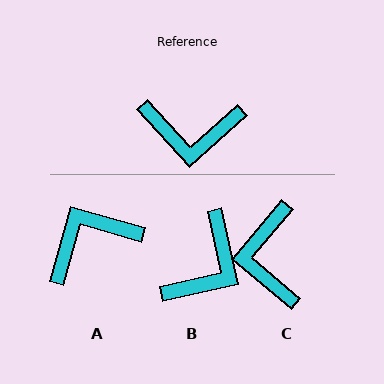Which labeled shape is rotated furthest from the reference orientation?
A, about 148 degrees away.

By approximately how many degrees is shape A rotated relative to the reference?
Approximately 148 degrees clockwise.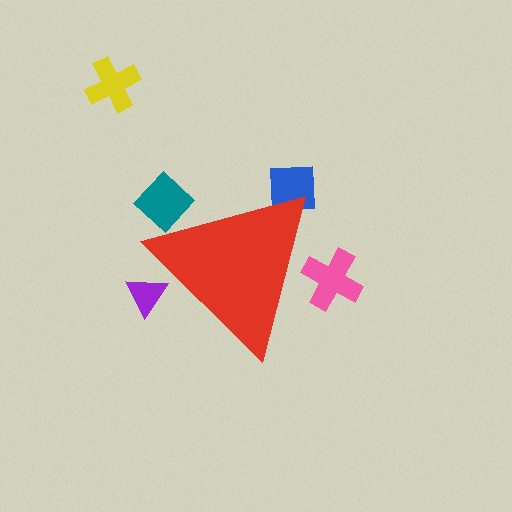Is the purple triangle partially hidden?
Yes, the purple triangle is partially hidden behind the red triangle.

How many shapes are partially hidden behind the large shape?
4 shapes are partially hidden.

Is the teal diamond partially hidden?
Yes, the teal diamond is partially hidden behind the red triangle.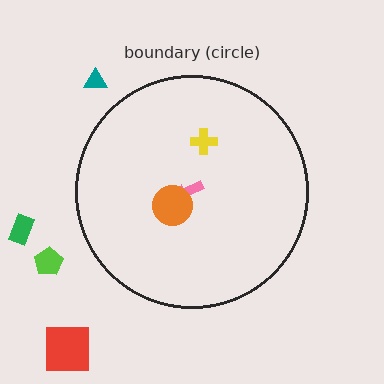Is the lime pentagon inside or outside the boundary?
Outside.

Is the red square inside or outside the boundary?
Outside.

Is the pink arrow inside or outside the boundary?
Inside.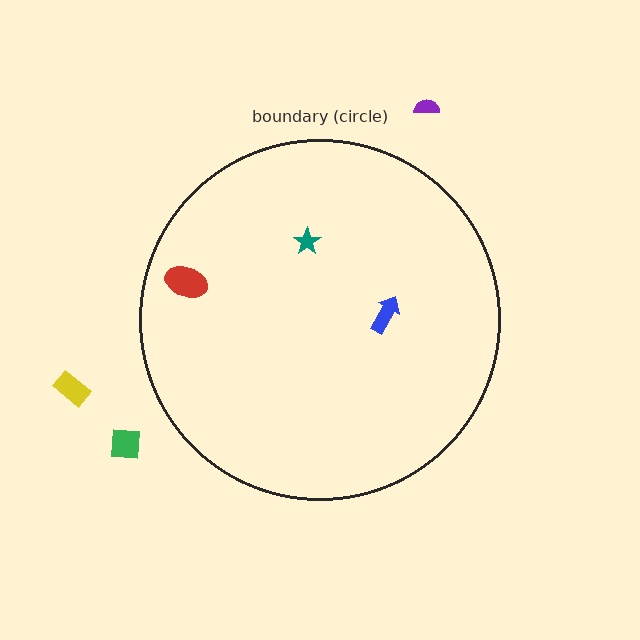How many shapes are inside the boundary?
3 inside, 3 outside.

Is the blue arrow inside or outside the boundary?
Inside.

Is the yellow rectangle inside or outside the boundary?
Outside.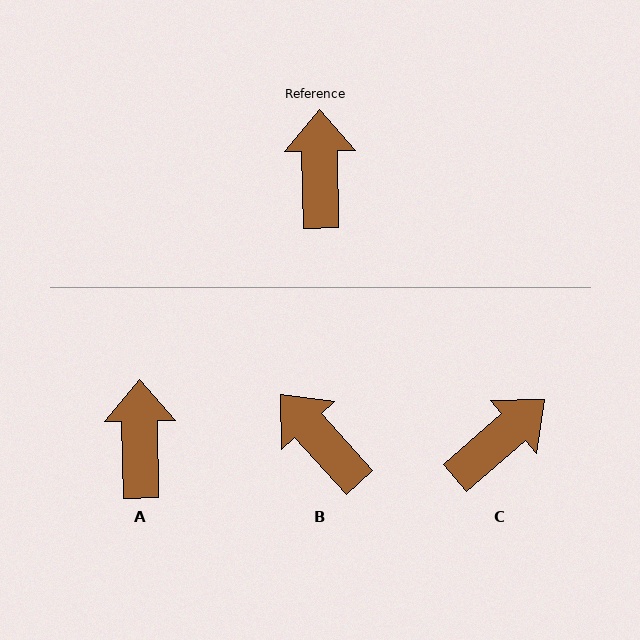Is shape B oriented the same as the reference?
No, it is off by about 41 degrees.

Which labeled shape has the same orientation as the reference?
A.